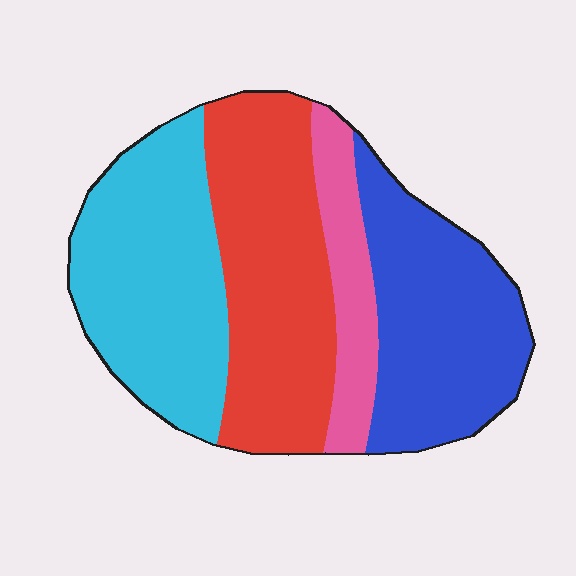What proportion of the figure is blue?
Blue covers 27% of the figure.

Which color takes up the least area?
Pink, at roughly 10%.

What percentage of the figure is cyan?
Cyan covers about 30% of the figure.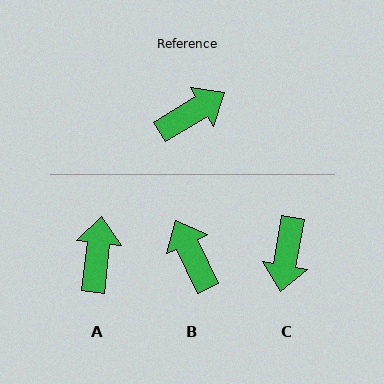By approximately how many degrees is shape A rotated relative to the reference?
Approximately 53 degrees counter-clockwise.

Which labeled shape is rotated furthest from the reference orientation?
C, about 131 degrees away.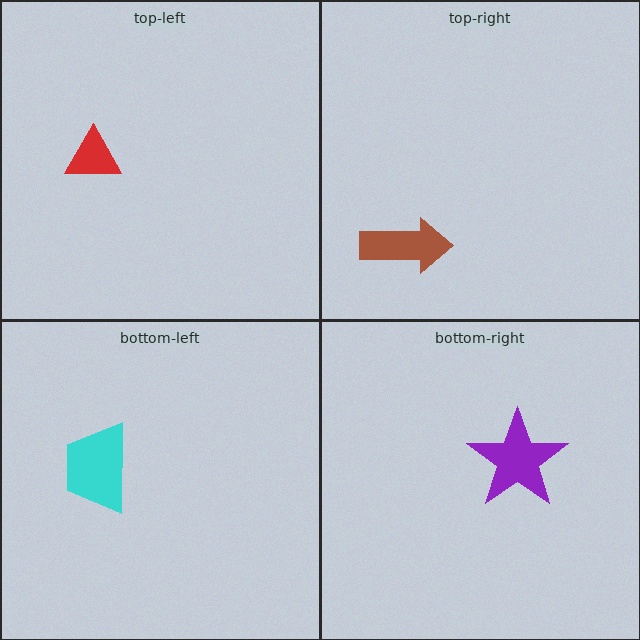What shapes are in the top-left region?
The red triangle.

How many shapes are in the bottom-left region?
1.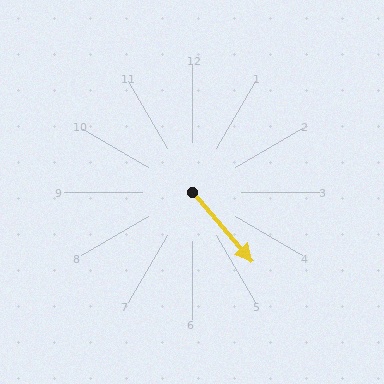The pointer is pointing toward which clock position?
Roughly 5 o'clock.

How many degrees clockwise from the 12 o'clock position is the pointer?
Approximately 139 degrees.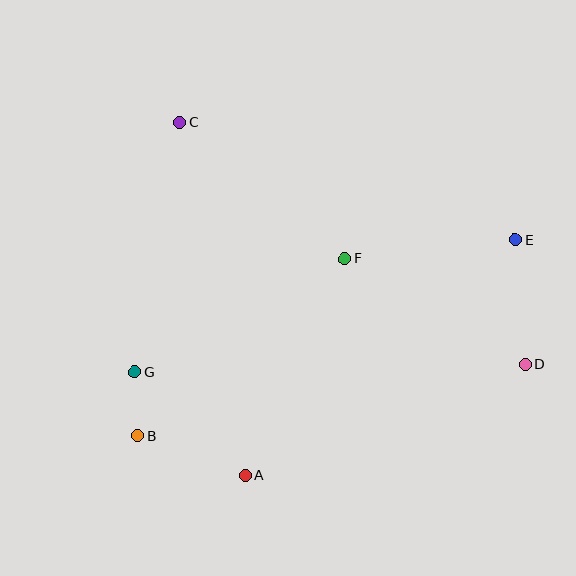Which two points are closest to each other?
Points B and G are closest to each other.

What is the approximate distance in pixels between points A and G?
The distance between A and G is approximately 152 pixels.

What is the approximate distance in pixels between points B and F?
The distance between B and F is approximately 272 pixels.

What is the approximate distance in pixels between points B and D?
The distance between B and D is approximately 394 pixels.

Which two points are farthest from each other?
Points B and E are farthest from each other.